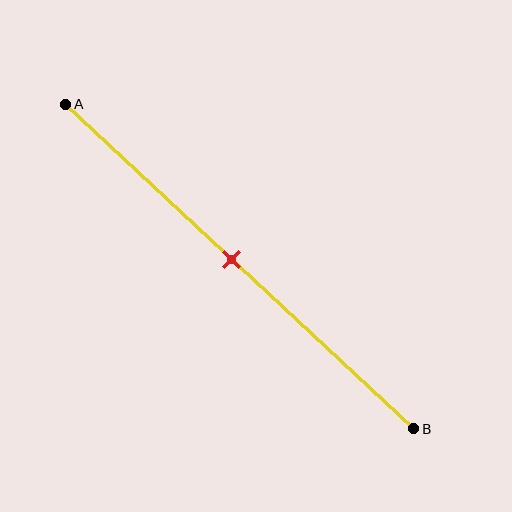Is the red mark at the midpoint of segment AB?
Yes, the mark is approximately at the midpoint.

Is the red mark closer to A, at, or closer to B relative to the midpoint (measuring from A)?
The red mark is approximately at the midpoint of segment AB.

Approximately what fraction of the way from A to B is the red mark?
The red mark is approximately 50% of the way from A to B.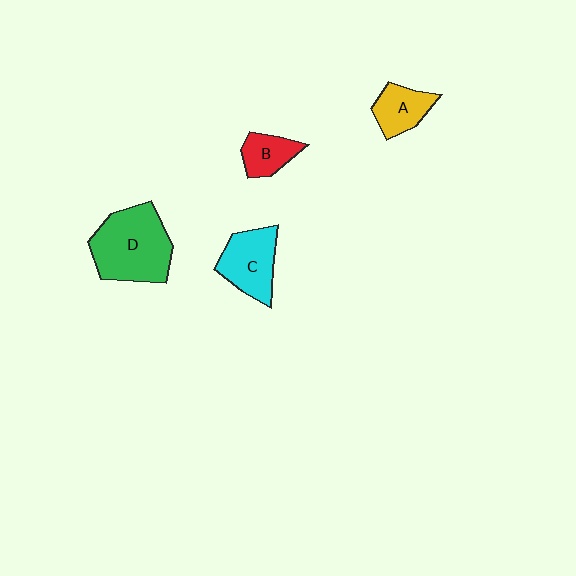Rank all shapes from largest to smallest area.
From largest to smallest: D (green), C (cyan), A (yellow), B (red).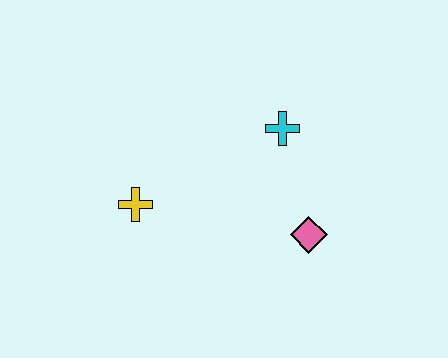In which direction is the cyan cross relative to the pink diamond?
The cyan cross is above the pink diamond.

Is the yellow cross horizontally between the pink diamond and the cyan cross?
No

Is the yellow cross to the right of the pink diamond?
No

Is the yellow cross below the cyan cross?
Yes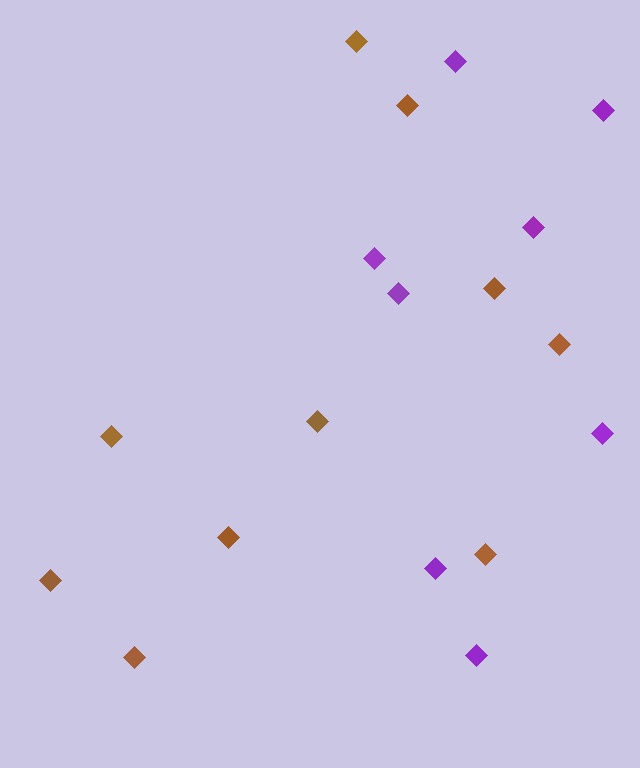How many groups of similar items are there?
There are 2 groups: one group of brown diamonds (10) and one group of purple diamonds (8).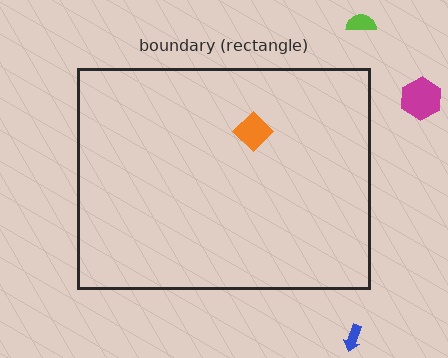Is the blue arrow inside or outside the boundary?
Outside.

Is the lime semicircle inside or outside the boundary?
Outside.